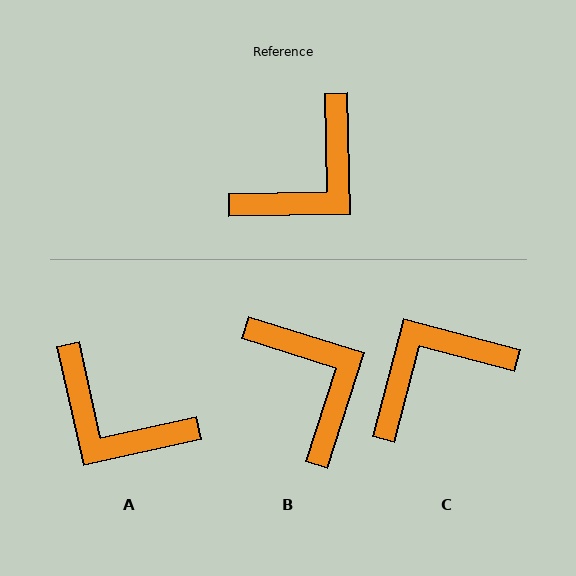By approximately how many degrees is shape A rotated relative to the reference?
Approximately 79 degrees clockwise.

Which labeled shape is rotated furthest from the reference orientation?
C, about 164 degrees away.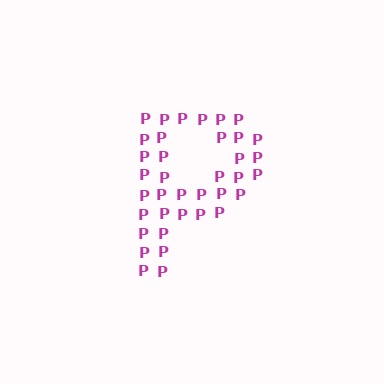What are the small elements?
The small elements are letter P's.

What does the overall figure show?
The overall figure shows the letter P.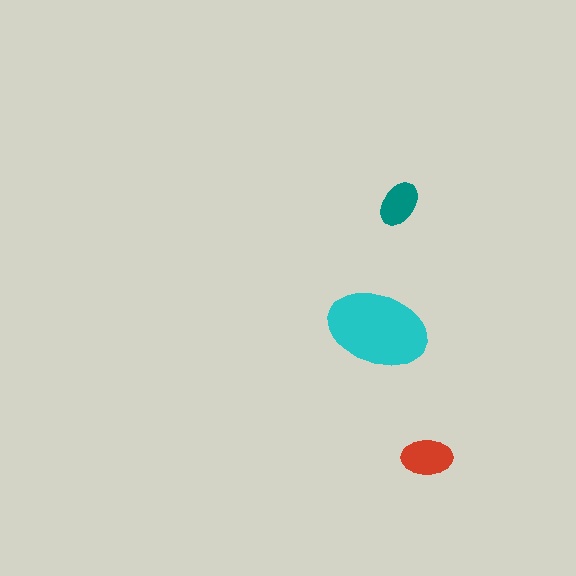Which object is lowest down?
The red ellipse is bottommost.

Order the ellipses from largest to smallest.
the cyan one, the red one, the teal one.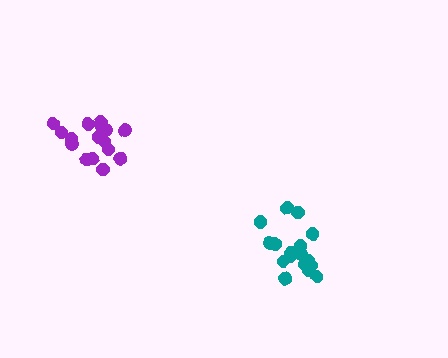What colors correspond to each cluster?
The clusters are colored: teal, purple.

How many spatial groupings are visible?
There are 2 spatial groupings.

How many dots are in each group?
Group 1: 19 dots, Group 2: 16 dots (35 total).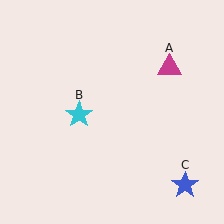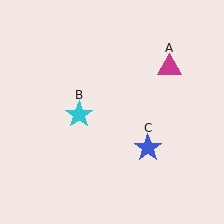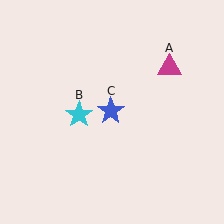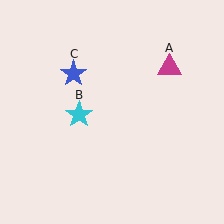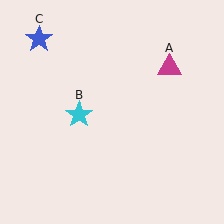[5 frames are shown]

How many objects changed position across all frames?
1 object changed position: blue star (object C).